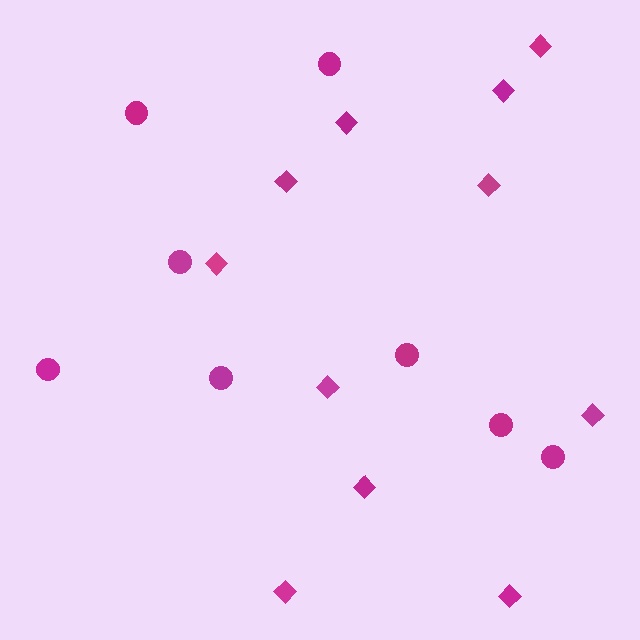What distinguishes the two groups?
There are 2 groups: one group of circles (8) and one group of diamonds (11).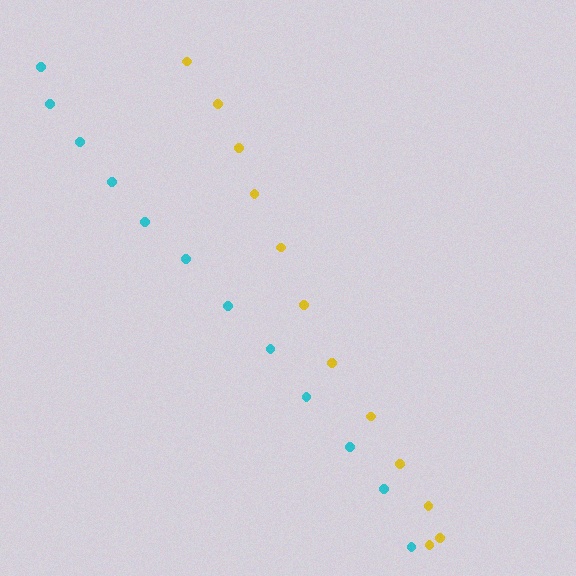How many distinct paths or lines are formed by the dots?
There are 2 distinct paths.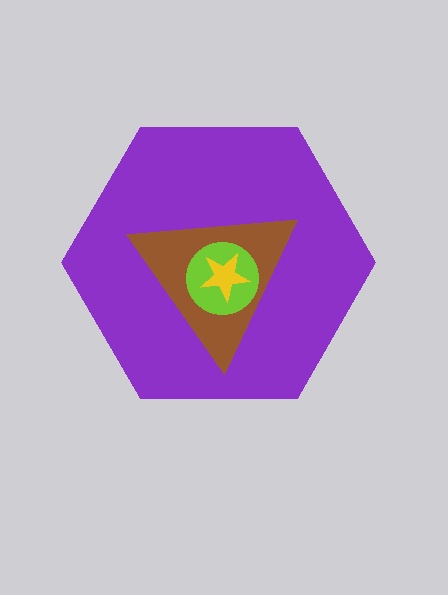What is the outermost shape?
The purple hexagon.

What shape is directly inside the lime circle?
The yellow star.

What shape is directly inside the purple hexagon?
The brown triangle.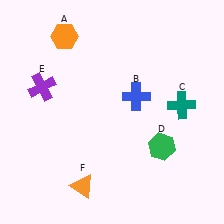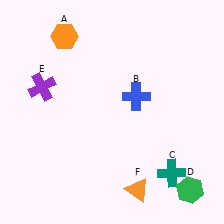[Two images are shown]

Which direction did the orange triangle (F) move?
The orange triangle (F) moved right.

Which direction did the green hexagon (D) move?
The green hexagon (D) moved down.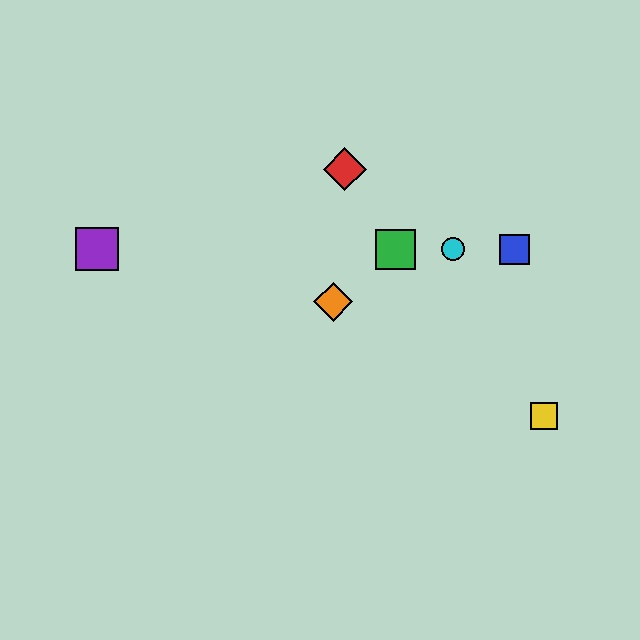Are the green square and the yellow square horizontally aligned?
No, the green square is at y≈249 and the yellow square is at y≈416.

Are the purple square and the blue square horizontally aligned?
Yes, both are at y≈249.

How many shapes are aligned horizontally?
4 shapes (the blue square, the green square, the purple square, the cyan circle) are aligned horizontally.